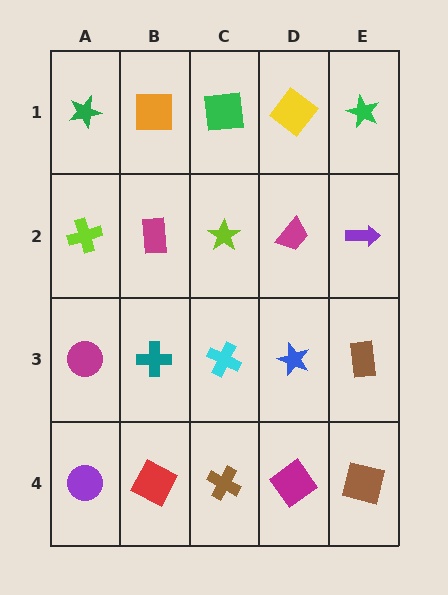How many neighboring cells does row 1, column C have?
3.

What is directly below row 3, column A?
A purple circle.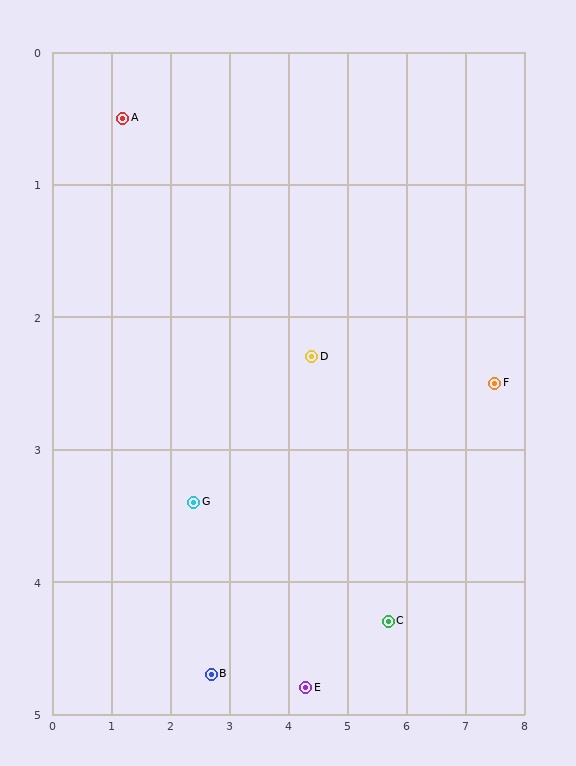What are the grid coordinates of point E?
Point E is at approximately (4.3, 4.8).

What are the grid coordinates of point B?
Point B is at approximately (2.7, 4.7).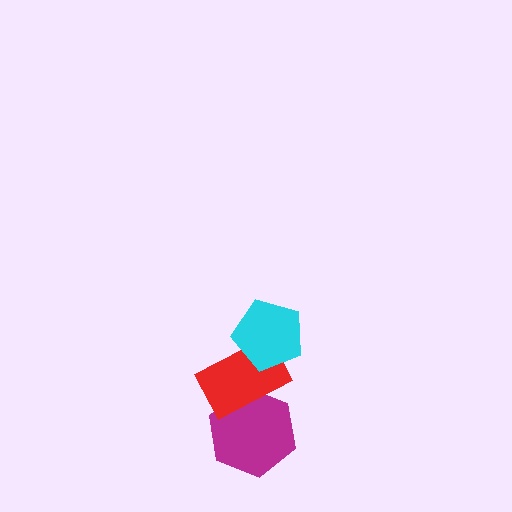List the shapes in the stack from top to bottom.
From top to bottom: the cyan pentagon, the red rectangle, the magenta hexagon.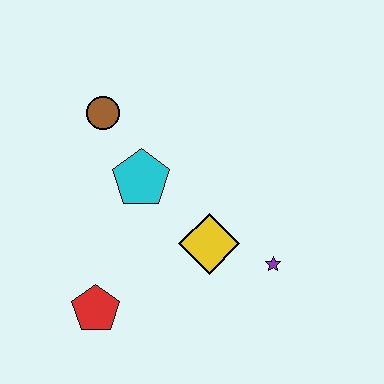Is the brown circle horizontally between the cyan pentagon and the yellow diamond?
No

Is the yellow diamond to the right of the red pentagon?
Yes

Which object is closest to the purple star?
The yellow diamond is closest to the purple star.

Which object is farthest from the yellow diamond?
The brown circle is farthest from the yellow diamond.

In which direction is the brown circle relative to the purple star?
The brown circle is to the left of the purple star.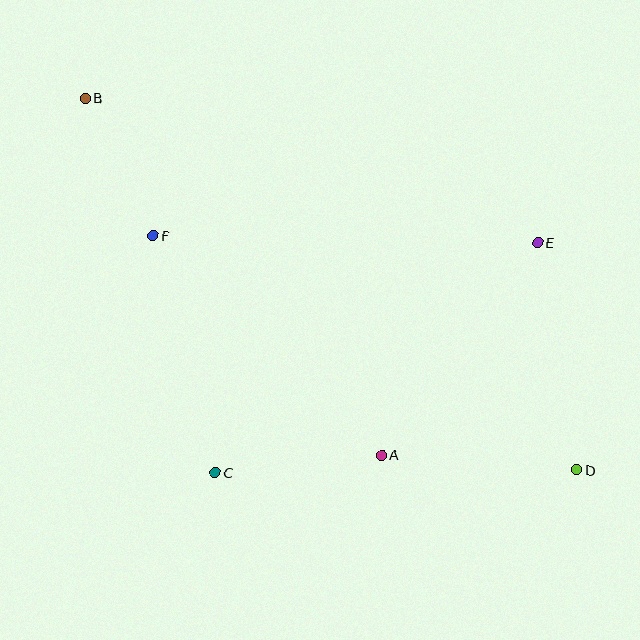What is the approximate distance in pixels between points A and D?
The distance between A and D is approximately 196 pixels.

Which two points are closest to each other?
Points B and F are closest to each other.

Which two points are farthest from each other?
Points B and D are farthest from each other.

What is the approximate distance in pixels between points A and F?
The distance between A and F is approximately 317 pixels.